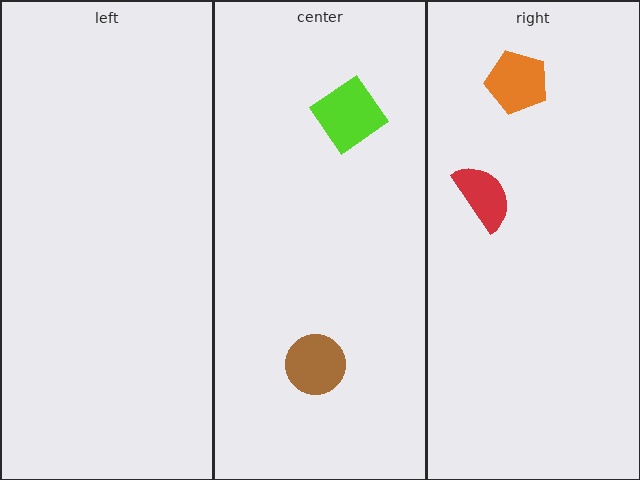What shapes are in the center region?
The brown circle, the lime diamond.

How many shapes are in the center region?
2.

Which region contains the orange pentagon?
The right region.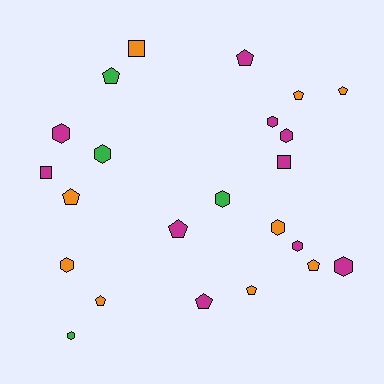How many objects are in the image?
There are 23 objects.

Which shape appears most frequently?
Pentagon, with 10 objects.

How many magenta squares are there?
There are 2 magenta squares.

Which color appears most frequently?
Magenta, with 10 objects.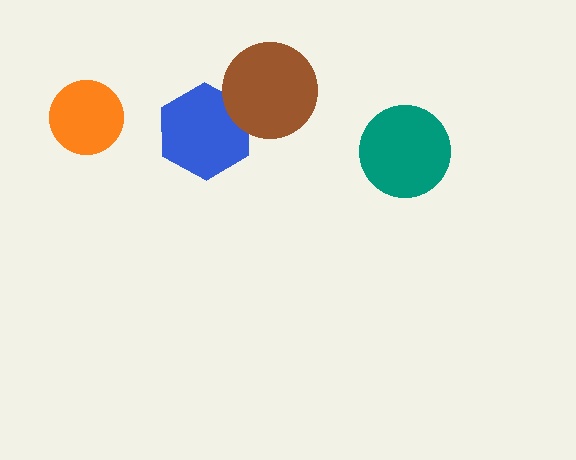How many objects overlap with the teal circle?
0 objects overlap with the teal circle.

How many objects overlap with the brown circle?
1 object overlaps with the brown circle.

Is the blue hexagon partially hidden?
Yes, it is partially covered by another shape.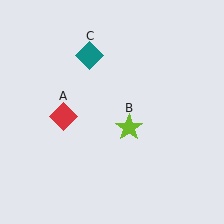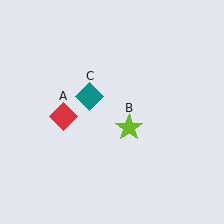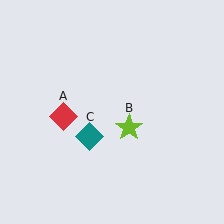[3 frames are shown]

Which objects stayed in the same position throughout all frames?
Red diamond (object A) and lime star (object B) remained stationary.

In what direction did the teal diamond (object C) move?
The teal diamond (object C) moved down.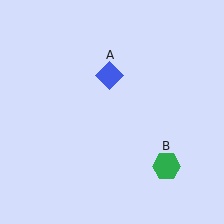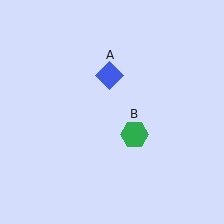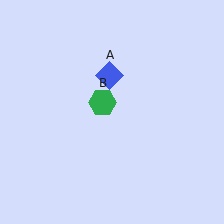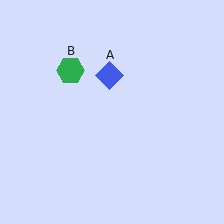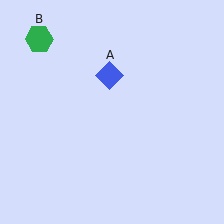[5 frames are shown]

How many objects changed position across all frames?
1 object changed position: green hexagon (object B).